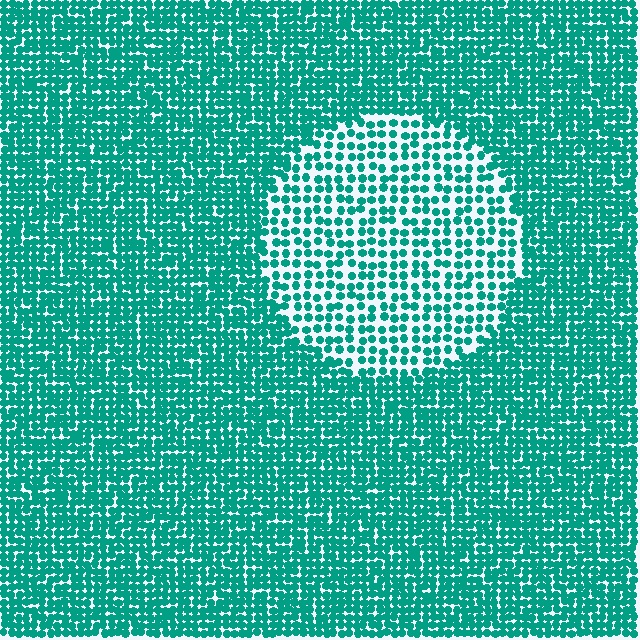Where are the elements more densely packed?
The elements are more densely packed outside the circle boundary.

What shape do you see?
I see a circle.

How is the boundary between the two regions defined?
The boundary is defined by a change in element density (approximately 2.0x ratio). All elements are the same color, size, and shape.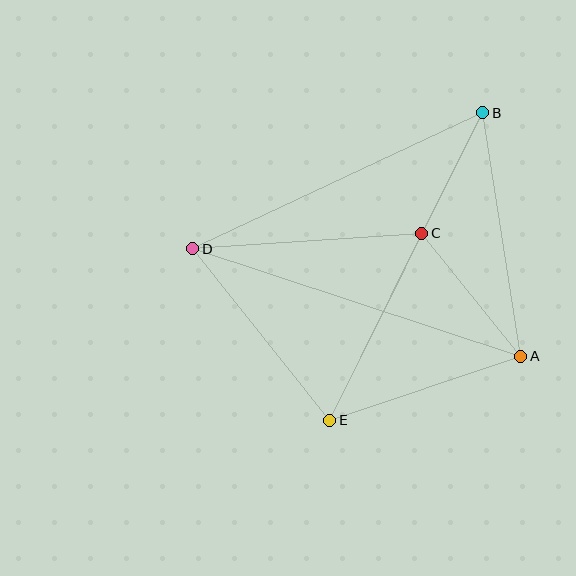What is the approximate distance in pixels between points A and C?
The distance between A and C is approximately 158 pixels.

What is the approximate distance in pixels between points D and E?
The distance between D and E is approximately 219 pixels.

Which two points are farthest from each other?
Points A and D are farthest from each other.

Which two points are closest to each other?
Points B and C are closest to each other.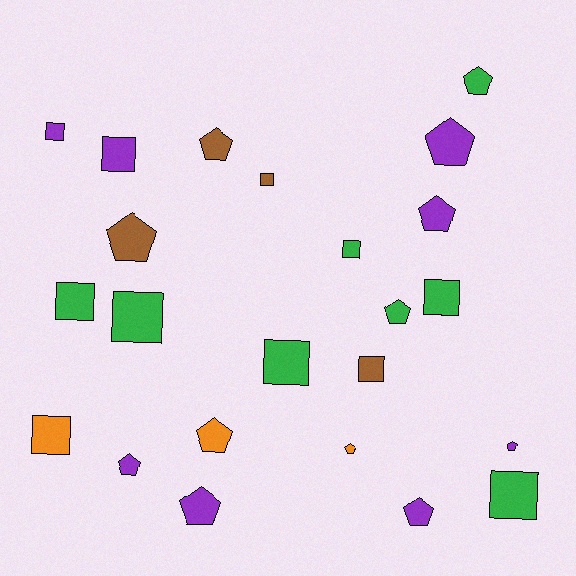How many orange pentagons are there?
There are 2 orange pentagons.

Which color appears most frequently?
Green, with 8 objects.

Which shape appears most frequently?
Pentagon, with 12 objects.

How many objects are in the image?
There are 23 objects.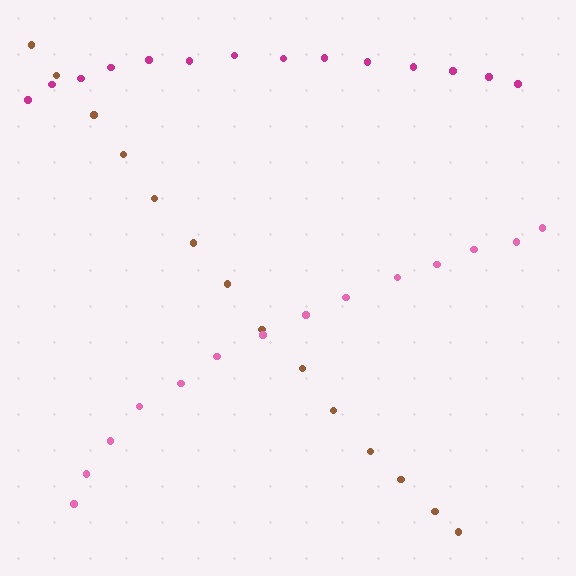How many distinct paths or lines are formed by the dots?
There are 3 distinct paths.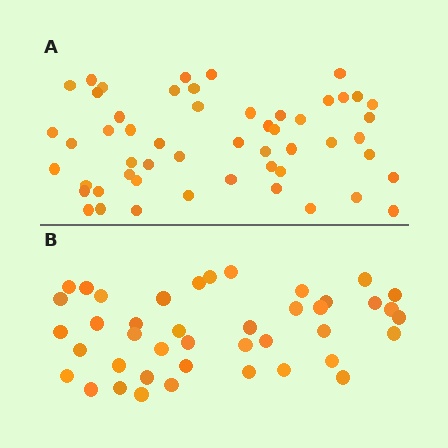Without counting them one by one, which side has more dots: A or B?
Region A (the top region) has more dots.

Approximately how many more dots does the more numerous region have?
Region A has roughly 12 or so more dots than region B.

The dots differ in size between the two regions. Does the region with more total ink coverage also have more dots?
No. Region B has more total ink coverage because its dots are larger, but region A actually contains more individual dots. Total area can be misleading — the number of items is what matters here.